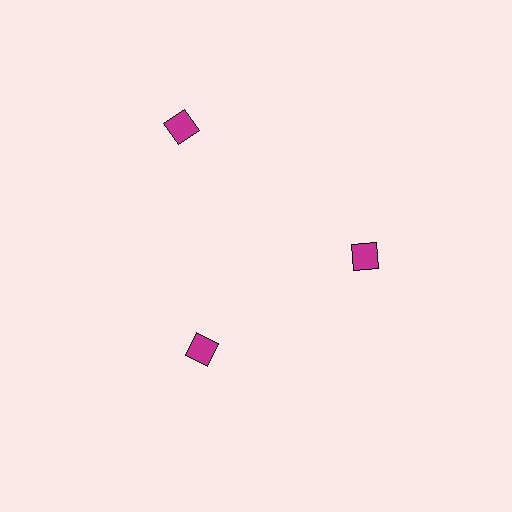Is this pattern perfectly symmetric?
No. The 3 magenta diamonds are arranged in a ring, but one element near the 11 o'clock position is pushed outward from the center, breaking the 3-fold rotational symmetry.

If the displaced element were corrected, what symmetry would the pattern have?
It would have 3-fold rotational symmetry — the pattern would map onto itself every 120 degrees.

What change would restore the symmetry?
The symmetry would be restored by moving it inward, back onto the ring so that all 3 diamonds sit at equal angles and equal distance from the center.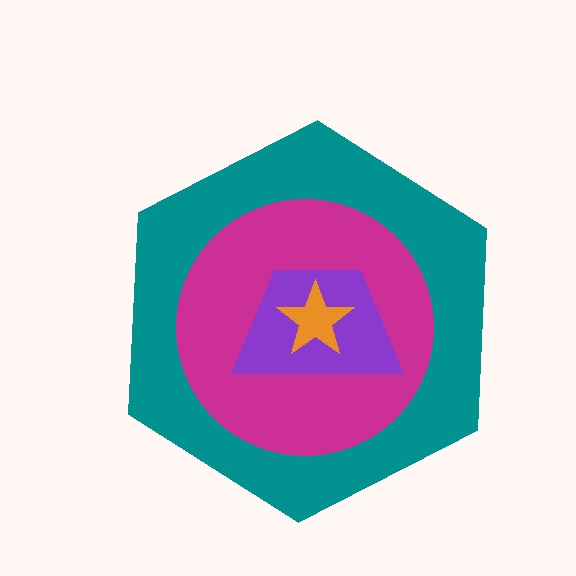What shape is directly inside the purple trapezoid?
The orange star.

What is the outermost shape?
The teal hexagon.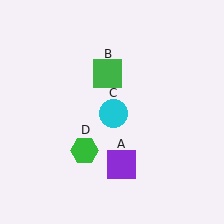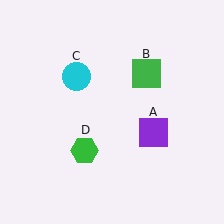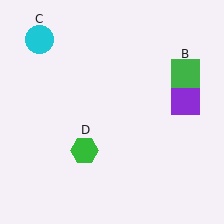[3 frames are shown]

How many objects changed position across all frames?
3 objects changed position: purple square (object A), green square (object B), cyan circle (object C).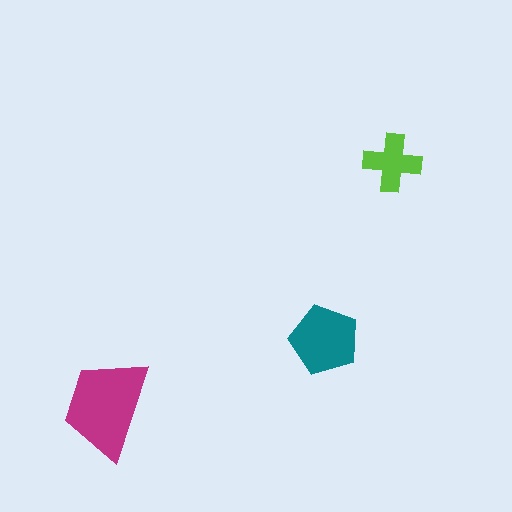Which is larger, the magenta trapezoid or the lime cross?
The magenta trapezoid.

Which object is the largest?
The magenta trapezoid.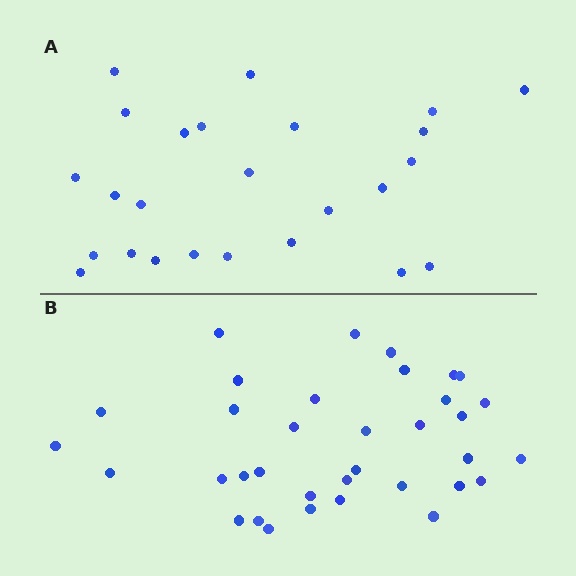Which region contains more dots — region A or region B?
Region B (the bottom region) has more dots.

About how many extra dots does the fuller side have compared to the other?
Region B has roughly 10 or so more dots than region A.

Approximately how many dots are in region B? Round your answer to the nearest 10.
About 40 dots. (The exact count is 35, which rounds to 40.)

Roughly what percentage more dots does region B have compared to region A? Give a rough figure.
About 40% more.